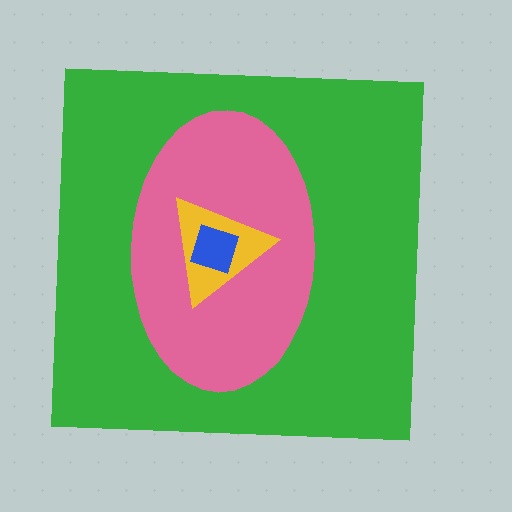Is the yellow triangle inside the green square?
Yes.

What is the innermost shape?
The blue diamond.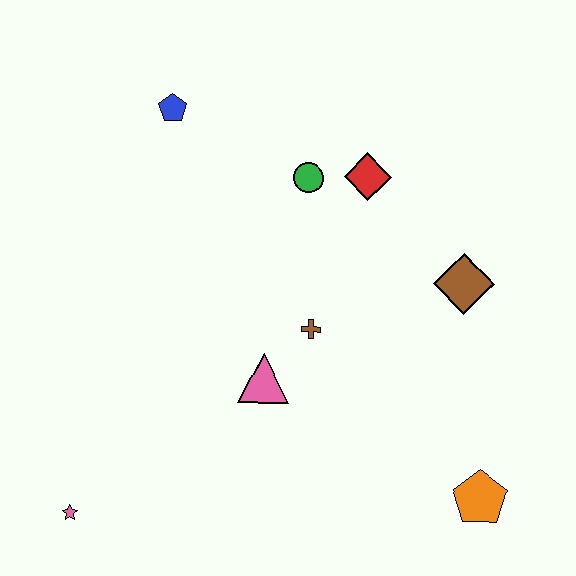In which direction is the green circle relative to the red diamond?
The green circle is to the left of the red diamond.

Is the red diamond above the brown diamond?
Yes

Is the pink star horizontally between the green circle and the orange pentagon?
No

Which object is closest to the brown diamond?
The red diamond is closest to the brown diamond.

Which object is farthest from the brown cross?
The pink star is farthest from the brown cross.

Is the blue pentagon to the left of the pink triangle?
Yes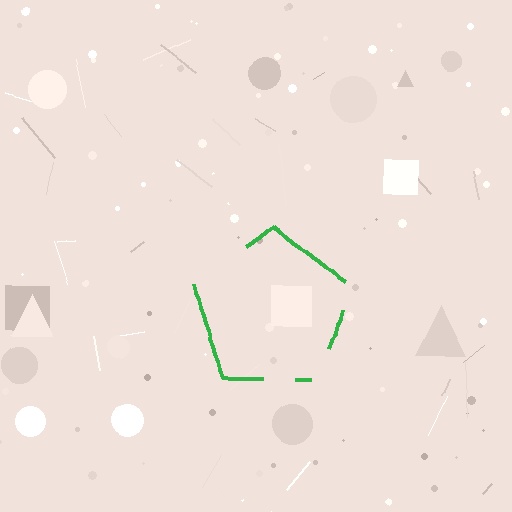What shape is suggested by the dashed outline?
The dashed outline suggests a pentagon.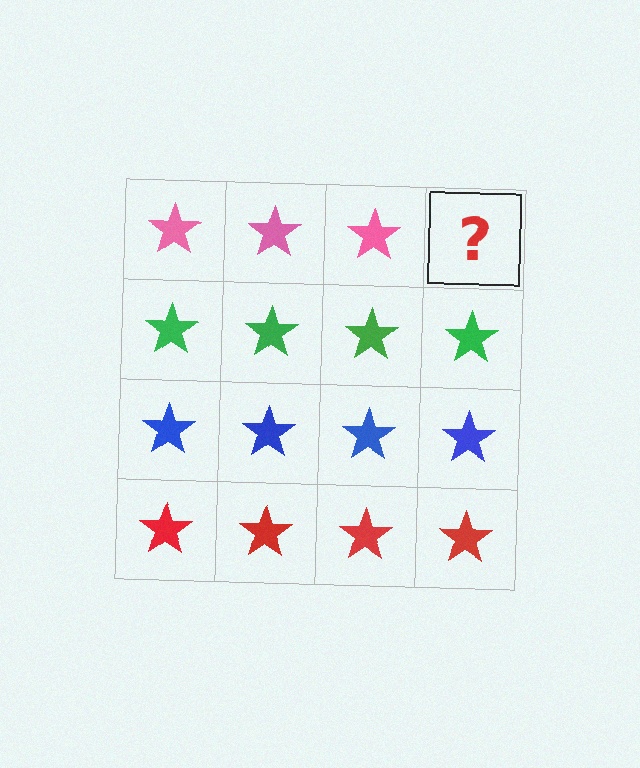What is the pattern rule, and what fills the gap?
The rule is that each row has a consistent color. The gap should be filled with a pink star.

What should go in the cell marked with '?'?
The missing cell should contain a pink star.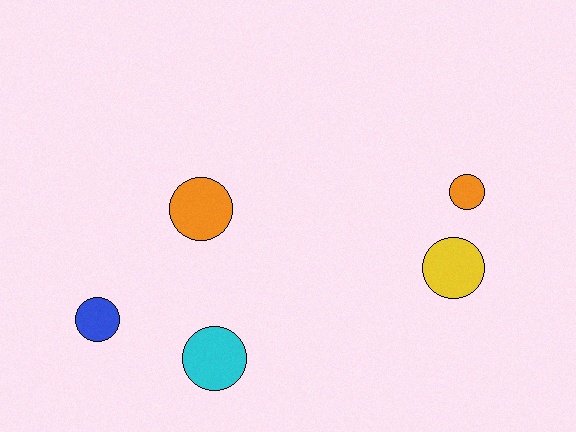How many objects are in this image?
There are 5 objects.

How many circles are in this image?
There are 5 circles.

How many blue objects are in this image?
There is 1 blue object.